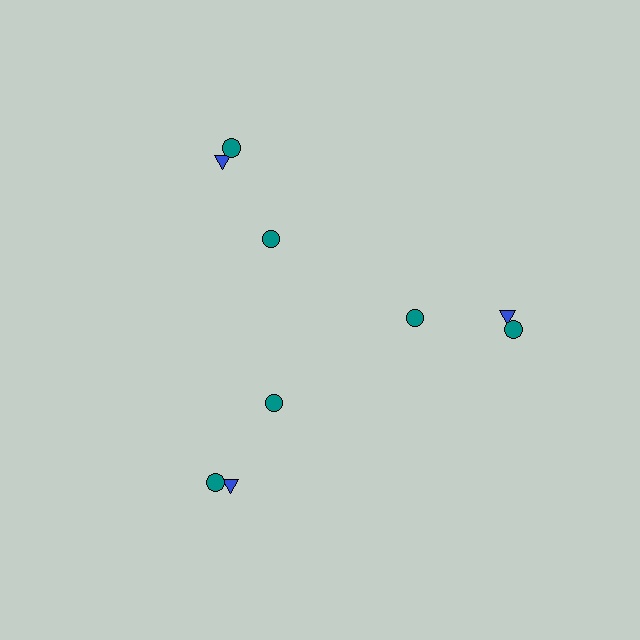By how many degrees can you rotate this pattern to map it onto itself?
The pattern maps onto itself every 120 degrees of rotation.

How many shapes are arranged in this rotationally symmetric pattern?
There are 9 shapes, arranged in 3 groups of 3.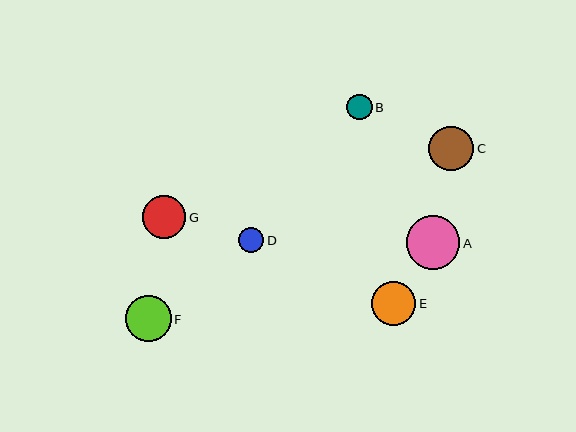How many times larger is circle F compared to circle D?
Circle F is approximately 1.8 times the size of circle D.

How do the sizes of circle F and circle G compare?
Circle F and circle G are approximately the same size.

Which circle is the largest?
Circle A is the largest with a size of approximately 54 pixels.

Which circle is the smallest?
Circle D is the smallest with a size of approximately 25 pixels.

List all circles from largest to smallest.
From largest to smallest: A, F, C, E, G, B, D.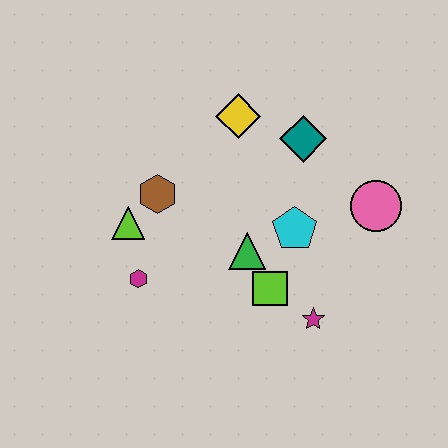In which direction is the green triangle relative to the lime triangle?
The green triangle is to the right of the lime triangle.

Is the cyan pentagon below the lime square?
No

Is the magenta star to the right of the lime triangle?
Yes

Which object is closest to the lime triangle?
The brown hexagon is closest to the lime triangle.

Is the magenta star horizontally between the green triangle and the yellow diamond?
No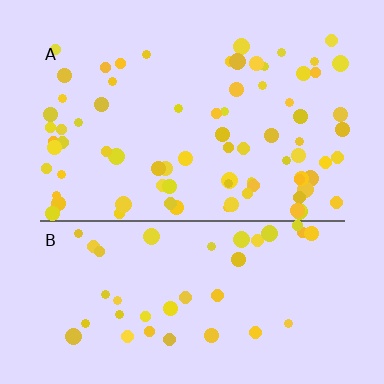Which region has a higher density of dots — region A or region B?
A (the top).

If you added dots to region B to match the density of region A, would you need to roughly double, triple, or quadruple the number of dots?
Approximately double.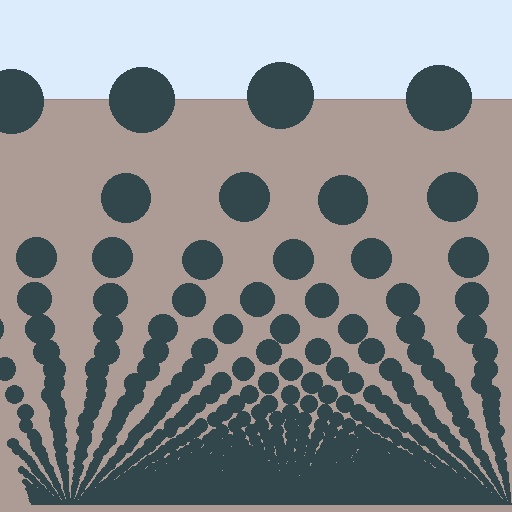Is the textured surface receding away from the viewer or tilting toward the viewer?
The surface appears to tilt toward the viewer. Texture elements get larger and sparser toward the top.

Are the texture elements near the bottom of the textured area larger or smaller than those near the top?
Smaller. The gradient is inverted — elements near the bottom are smaller and denser.